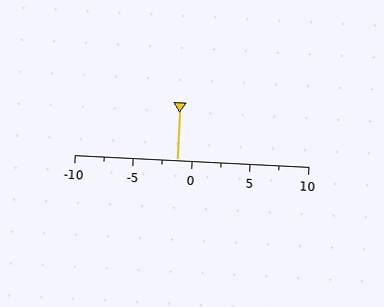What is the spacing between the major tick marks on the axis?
The major ticks are spaced 5 apart.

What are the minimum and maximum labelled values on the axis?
The axis runs from -10 to 10.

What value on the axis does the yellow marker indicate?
The marker indicates approximately -1.2.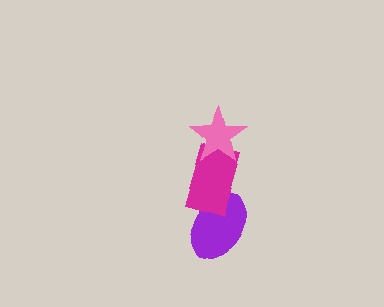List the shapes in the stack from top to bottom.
From top to bottom: the pink star, the magenta rectangle, the purple ellipse.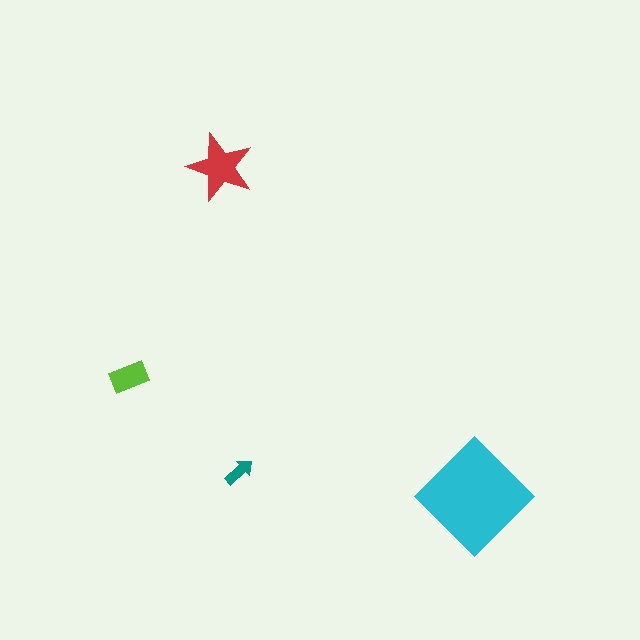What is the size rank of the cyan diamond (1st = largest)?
1st.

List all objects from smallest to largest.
The teal arrow, the lime rectangle, the red star, the cyan diamond.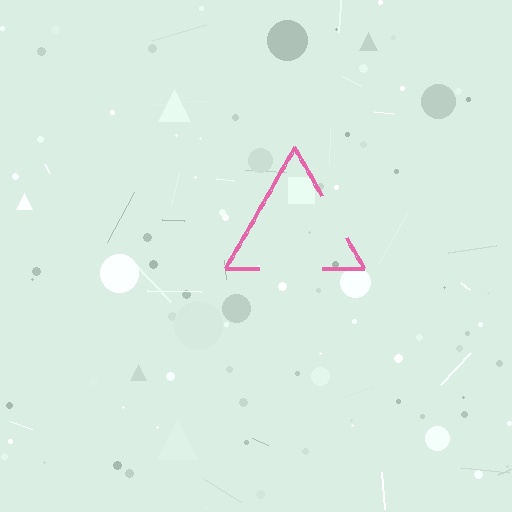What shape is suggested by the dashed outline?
The dashed outline suggests a triangle.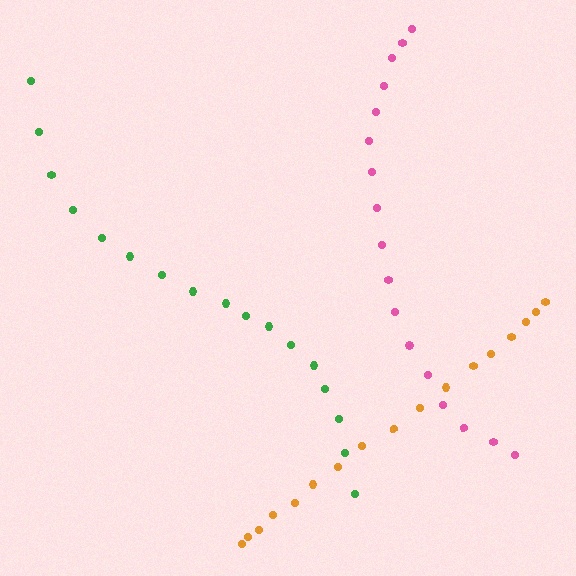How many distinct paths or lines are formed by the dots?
There are 3 distinct paths.